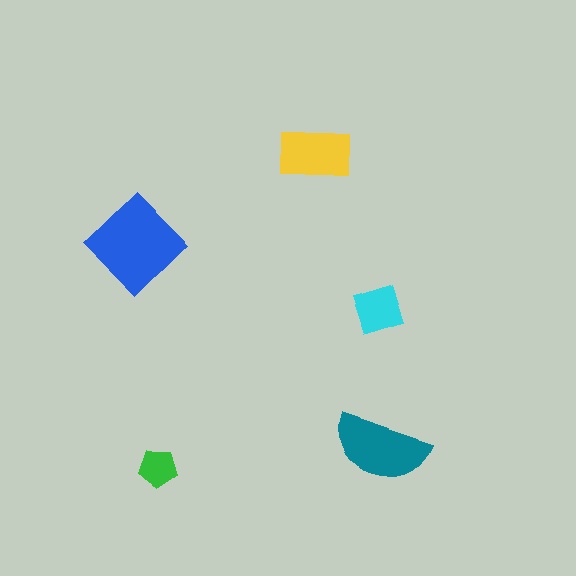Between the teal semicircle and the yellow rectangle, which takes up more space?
The teal semicircle.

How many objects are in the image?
There are 5 objects in the image.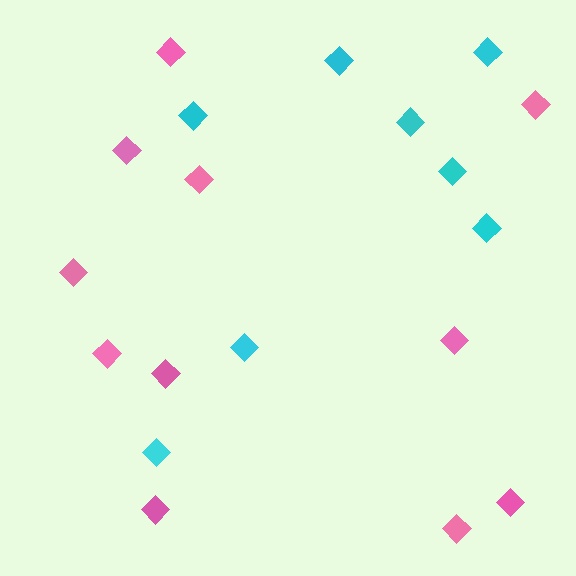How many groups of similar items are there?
There are 2 groups: one group of cyan diamonds (8) and one group of pink diamonds (11).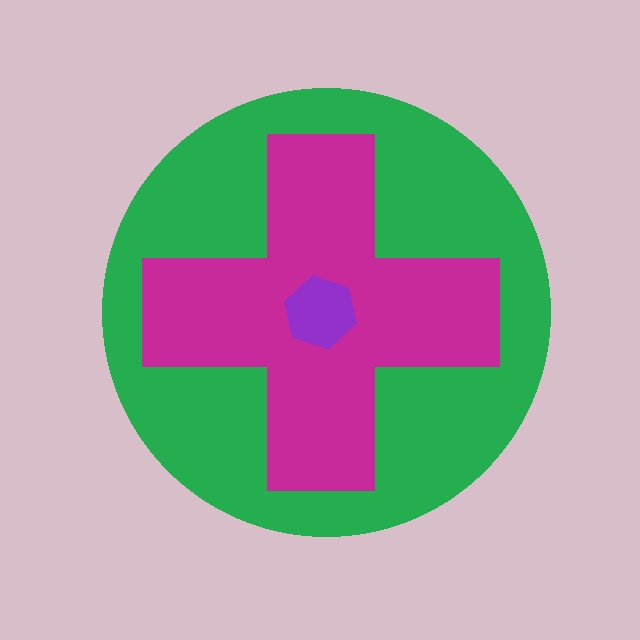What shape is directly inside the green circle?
The magenta cross.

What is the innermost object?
The purple hexagon.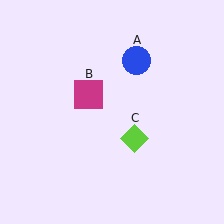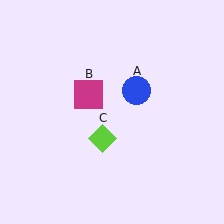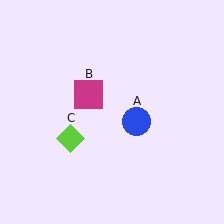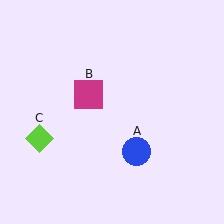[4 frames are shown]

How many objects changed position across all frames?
2 objects changed position: blue circle (object A), lime diamond (object C).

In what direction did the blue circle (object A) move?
The blue circle (object A) moved down.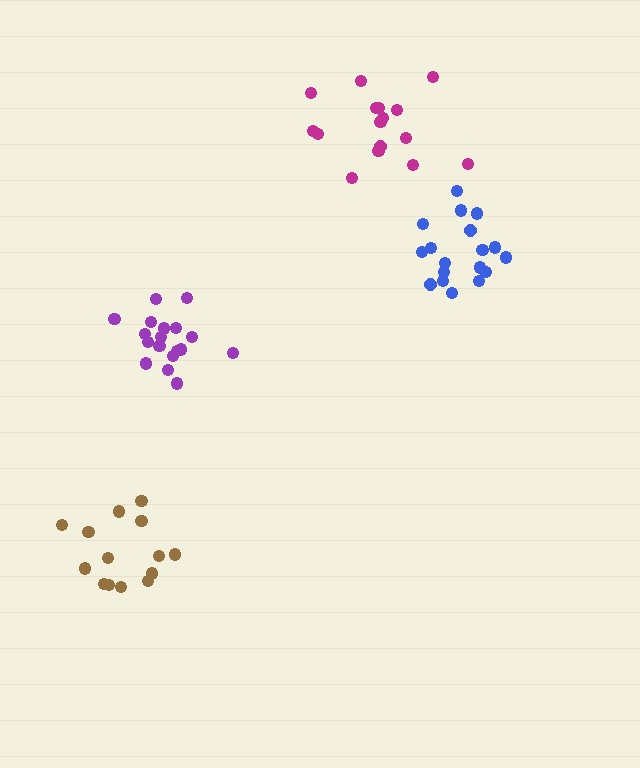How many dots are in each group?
Group 1: 14 dots, Group 2: 16 dots, Group 3: 18 dots, Group 4: 18 dots (66 total).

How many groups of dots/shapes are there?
There are 4 groups.